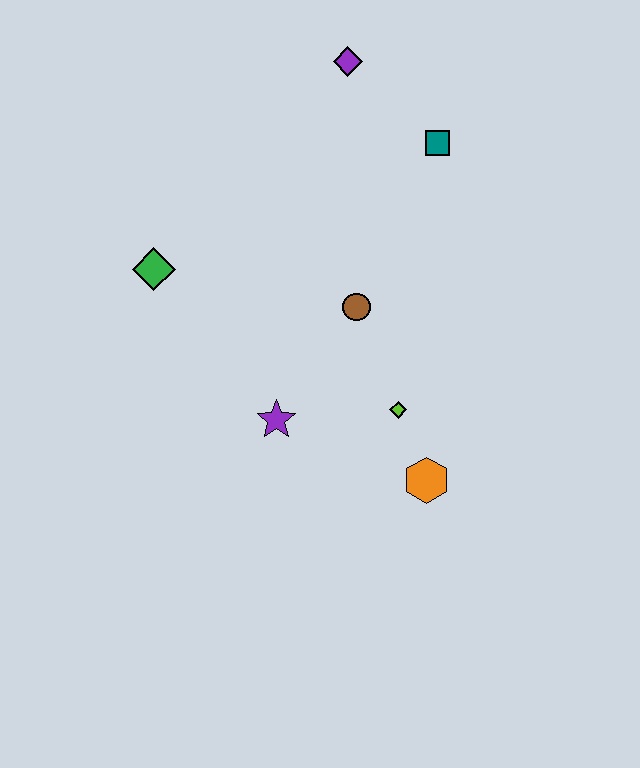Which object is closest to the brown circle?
The lime diamond is closest to the brown circle.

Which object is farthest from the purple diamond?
The orange hexagon is farthest from the purple diamond.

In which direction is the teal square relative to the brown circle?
The teal square is above the brown circle.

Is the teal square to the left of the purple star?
No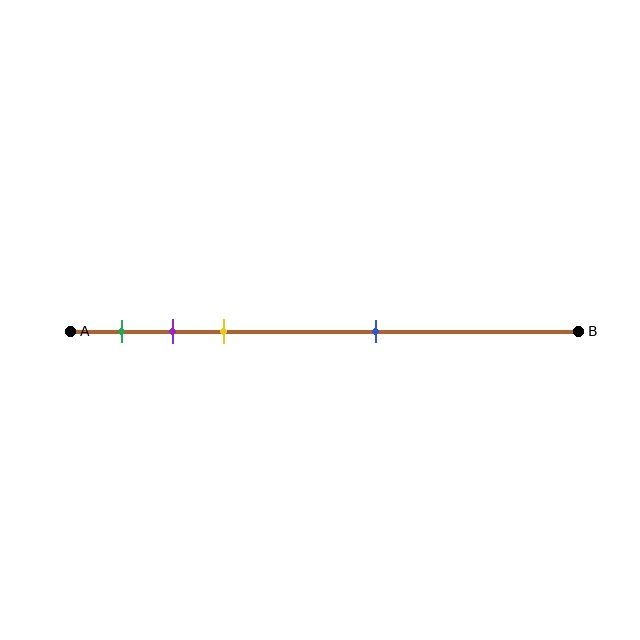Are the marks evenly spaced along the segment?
No, the marks are not evenly spaced.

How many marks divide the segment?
There are 4 marks dividing the segment.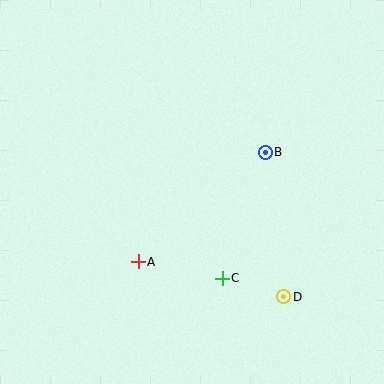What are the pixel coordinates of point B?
Point B is at (265, 152).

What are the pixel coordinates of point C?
Point C is at (222, 278).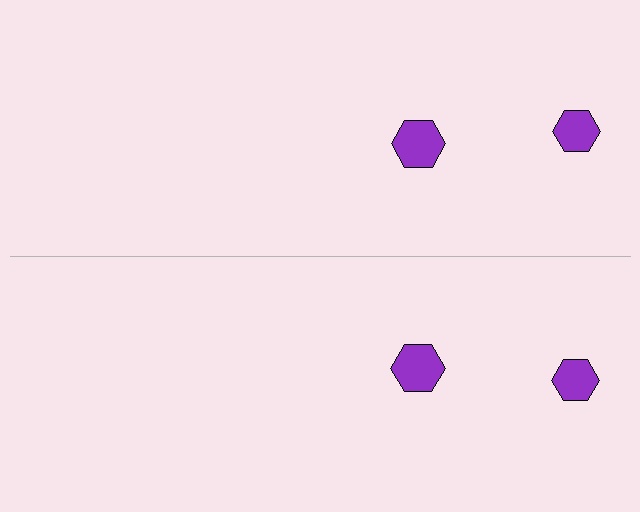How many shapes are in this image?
There are 4 shapes in this image.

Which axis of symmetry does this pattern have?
The pattern has a horizontal axis of symmetry running through the center of the image.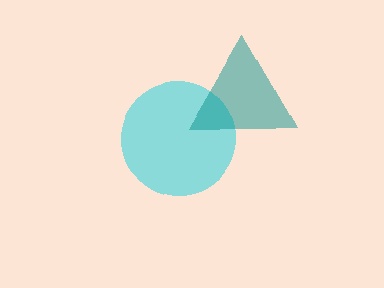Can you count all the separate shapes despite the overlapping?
Yes, there are 2 separate shapes.